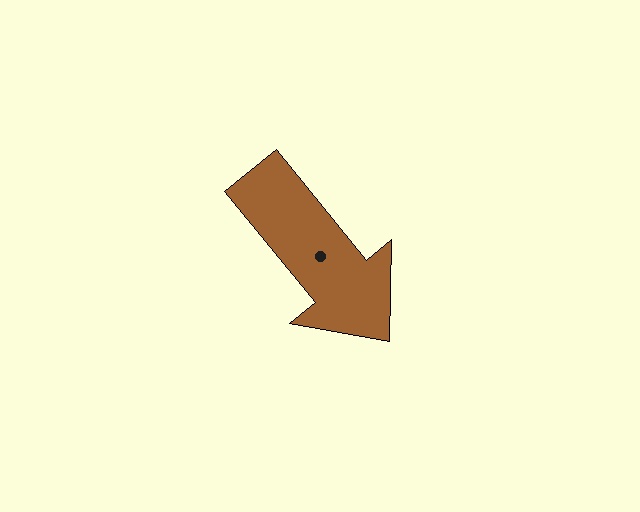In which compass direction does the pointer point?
Southeast.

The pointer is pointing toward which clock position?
Roughly 5 o'clock.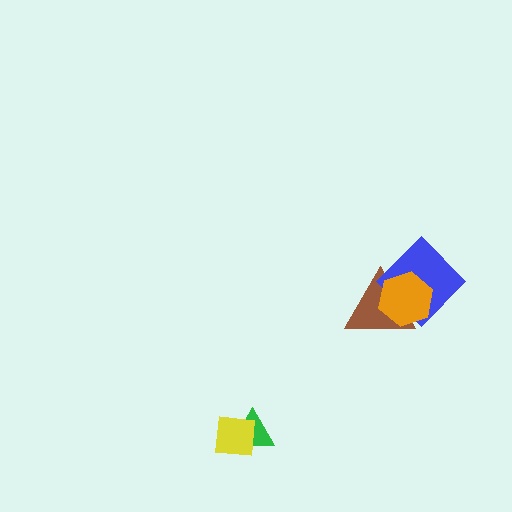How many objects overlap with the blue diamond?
2 objects overlap with the blue diamond.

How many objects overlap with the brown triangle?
2 objects overlap with the brown triangle.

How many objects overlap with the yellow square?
1 object overlaps with the yellow square.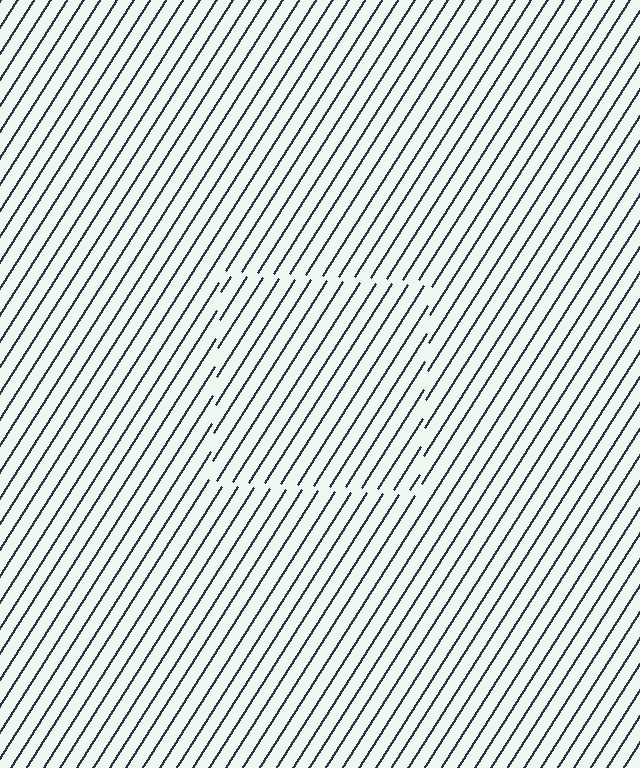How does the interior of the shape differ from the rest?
The interior of the shape contains the same grating, shifted by half a period — the contour is defined by the phase discontinuity where line-ends from the inner and outer gratings abut.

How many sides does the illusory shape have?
4 sides — the line-ends trace a square.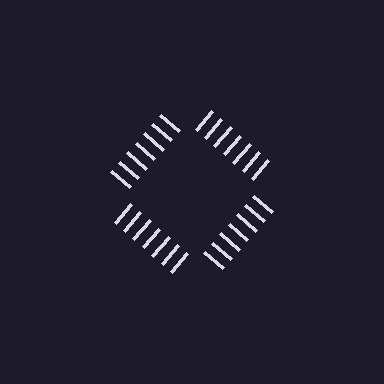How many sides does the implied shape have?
4 sides — the line-ends trace a square.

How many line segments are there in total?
28 — 7 along each of the 4 edges.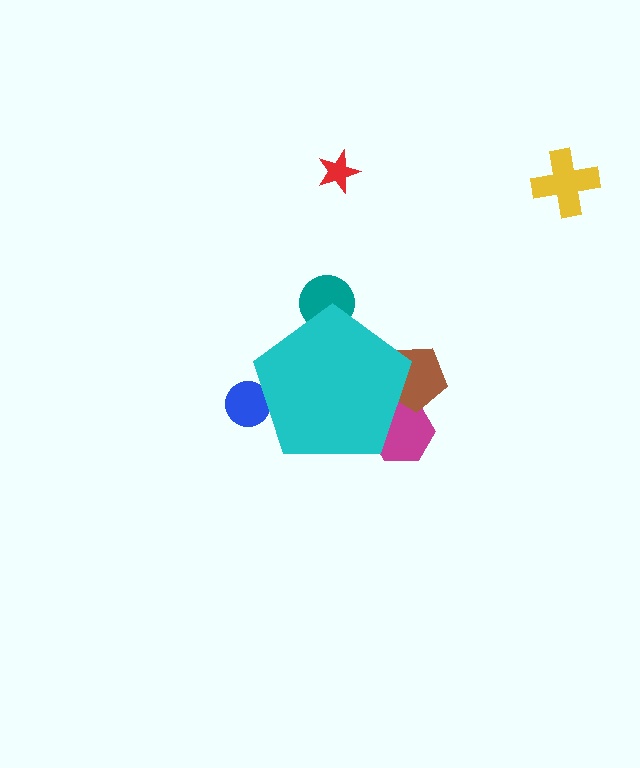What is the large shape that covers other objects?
A cyan pentagon.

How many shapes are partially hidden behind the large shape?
4 shapes are partially hidden.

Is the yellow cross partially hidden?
No, the yellow cross is fully visible.